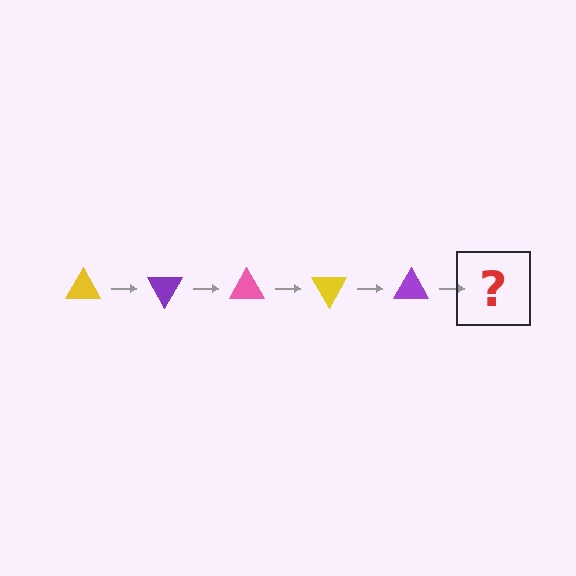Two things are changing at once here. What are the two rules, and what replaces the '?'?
The two rules are that it rotates 60 degrees each step and the color cycles through yellow, purple, and pink. The '?' should be a pink triangle, rotated 300 degrees from the start.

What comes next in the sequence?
The next element should be a pink triangle, rotated 300 degrees from the start.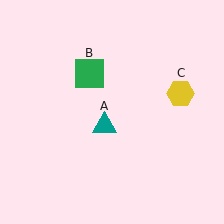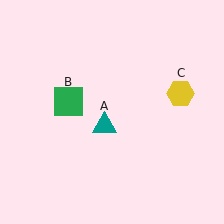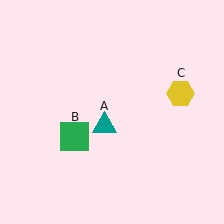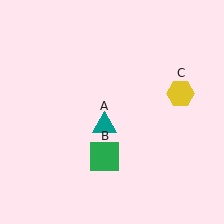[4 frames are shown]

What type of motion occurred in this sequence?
The green square (object B) rotated counterclockwise around the center of the scene.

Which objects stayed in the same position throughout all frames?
Teal triangle (object A) and yellow hexagon (object C) remained stationary.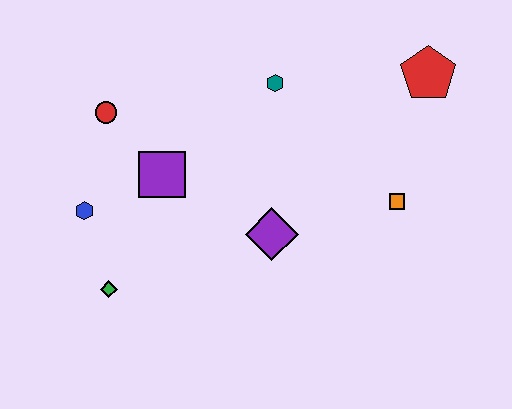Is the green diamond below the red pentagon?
Yes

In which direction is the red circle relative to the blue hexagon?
The red circle is above the blue hexagon.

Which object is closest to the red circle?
The purple square is closest to the red circle.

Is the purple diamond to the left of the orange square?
Yes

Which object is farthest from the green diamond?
The red pentagon is farthest from the green diamond.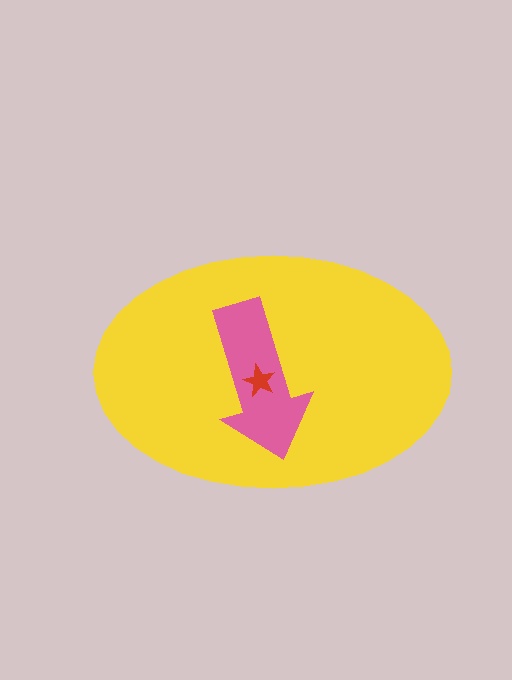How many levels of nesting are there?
3.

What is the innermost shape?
The red star.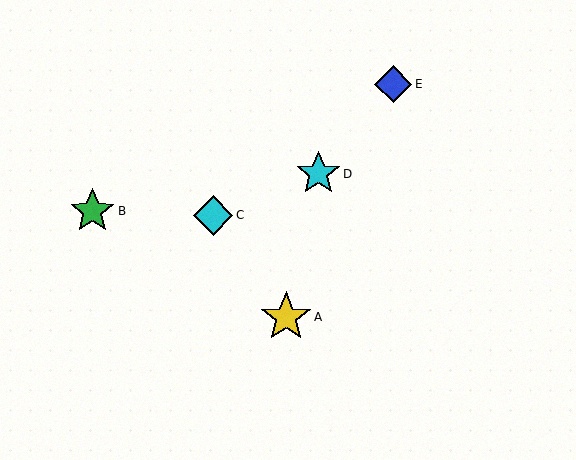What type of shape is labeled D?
Shape D is a cyan star.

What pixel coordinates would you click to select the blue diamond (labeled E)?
Click at (393, 84) to select the blue diamond E.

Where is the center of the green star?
The center of the green star is at (92, 211).